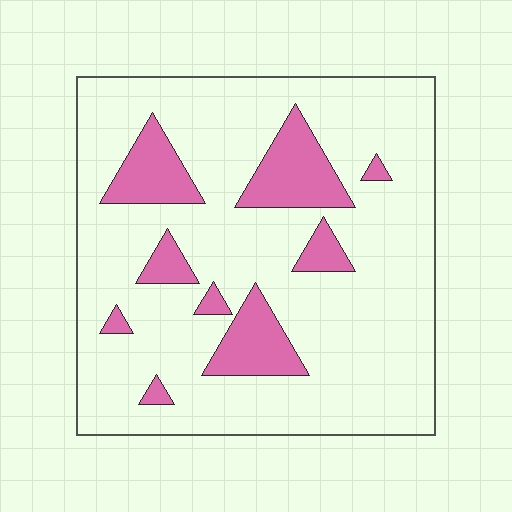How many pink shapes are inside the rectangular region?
9.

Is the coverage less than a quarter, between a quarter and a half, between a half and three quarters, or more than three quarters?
Less than a quarter.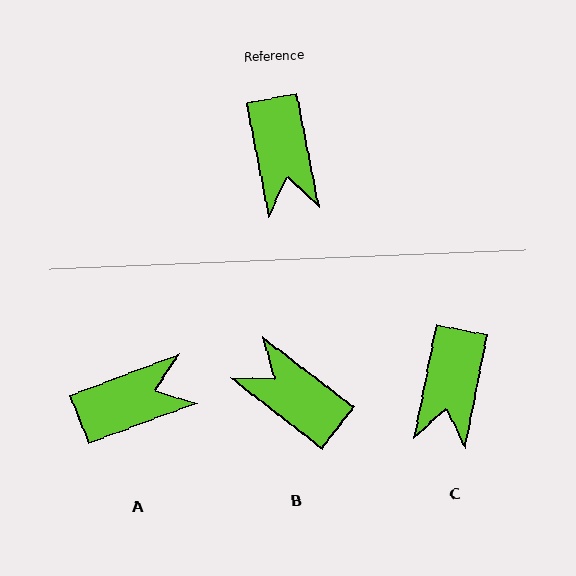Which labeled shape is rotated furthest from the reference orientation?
B, about 139 degrees away.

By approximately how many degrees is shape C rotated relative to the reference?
Approximately 22 degrees clockwise.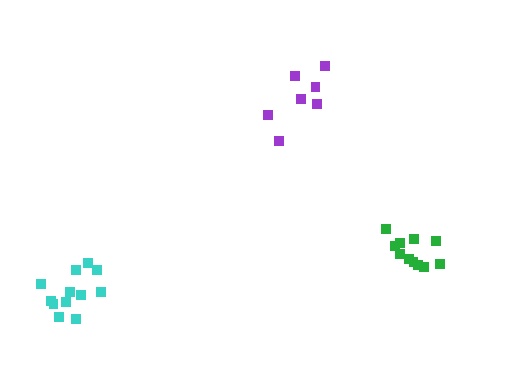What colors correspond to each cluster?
The clusters are colored: purple, green, cyan.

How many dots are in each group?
Group 1: 7 dots, Group 2: 11 dots, Group 3: 12 dots (30 total).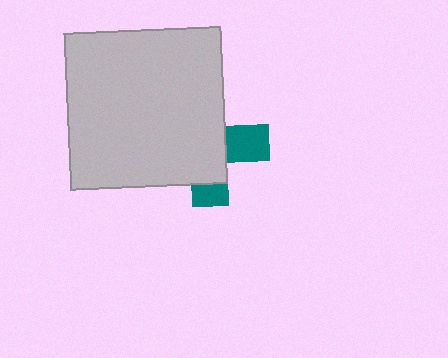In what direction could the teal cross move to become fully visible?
The teal cross could move right. That would shift it out from behind the light gray square entirely.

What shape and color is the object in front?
The object in front is a light gray square.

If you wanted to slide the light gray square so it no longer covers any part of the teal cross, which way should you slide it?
Slide it left — that is the most direct way to separate the two shapes.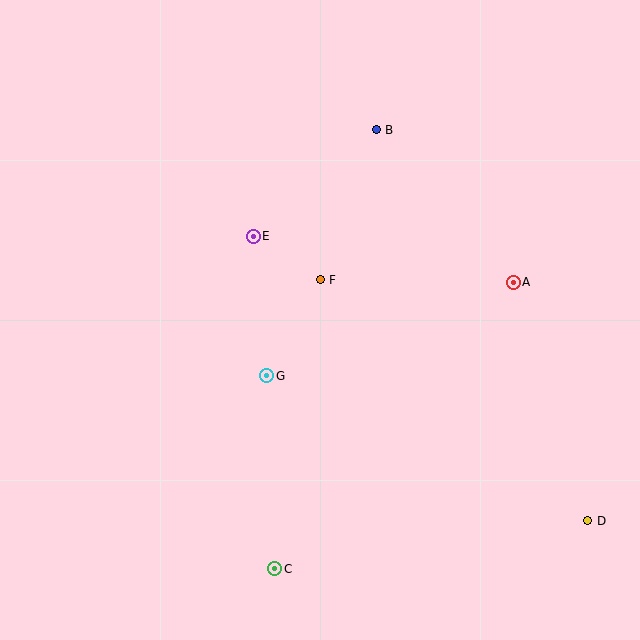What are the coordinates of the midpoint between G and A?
The midpoint between G and A is at (390, 329).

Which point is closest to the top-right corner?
Point B is closest to the top-right corner.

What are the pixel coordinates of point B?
Point B is at (376, 130).